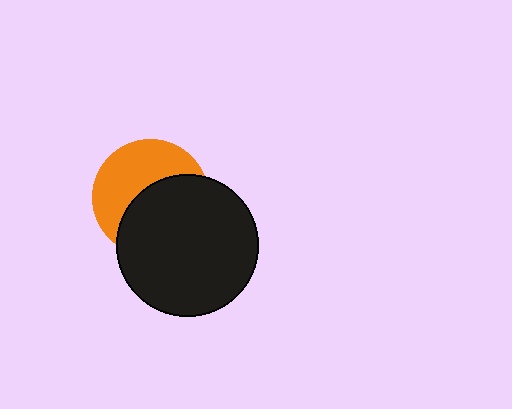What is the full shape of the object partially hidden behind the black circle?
The partially hidden object is an orange circle.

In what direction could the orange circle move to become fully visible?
The orange circle could move toward the upper-left. That would shift it out from behind the black circle entirely.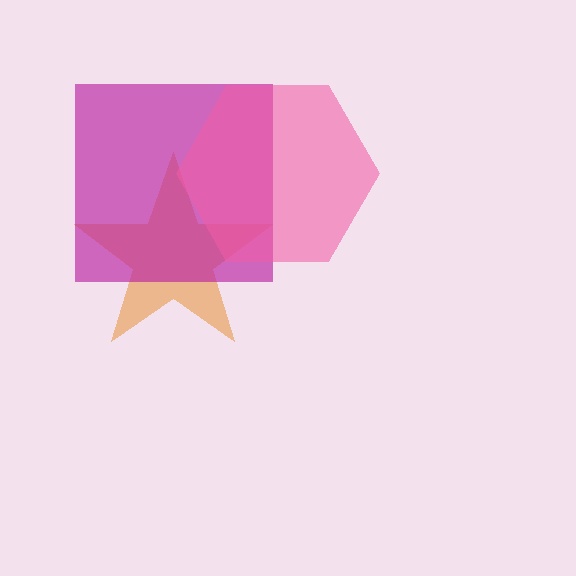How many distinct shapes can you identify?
There are 3 distinct shapes: an orange star, a magenta square, a pink hexagon.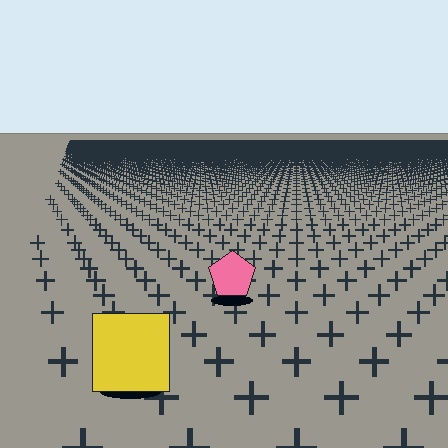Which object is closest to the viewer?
The yellow square is closest. The texture marks near it are larger and more spread out.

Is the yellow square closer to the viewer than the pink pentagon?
Yes. The yellow square is closer — you can tell from the texture gradient: the ground texture is coarser near it.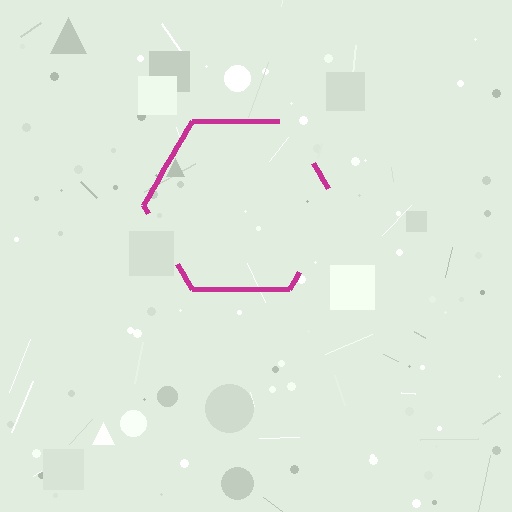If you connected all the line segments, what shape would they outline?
They would outline a hexagon.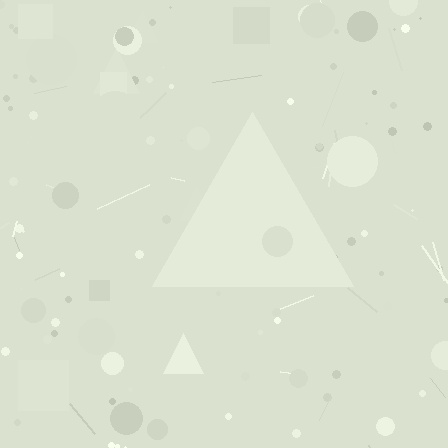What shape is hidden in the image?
A triangle is hidden in the image.